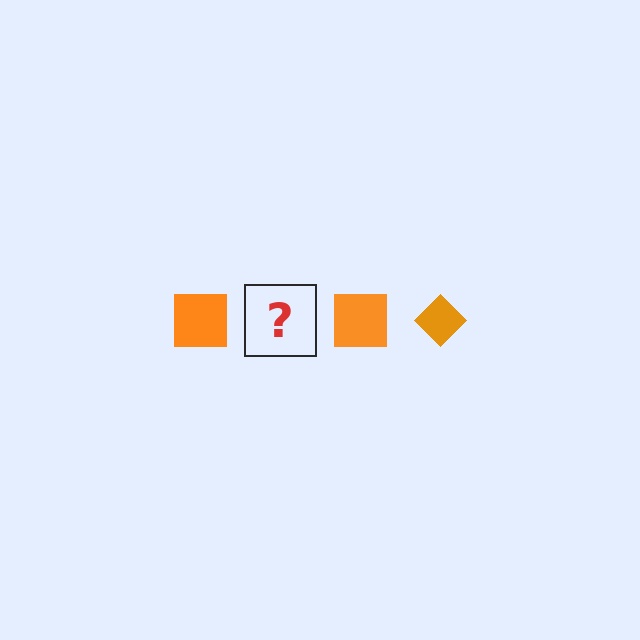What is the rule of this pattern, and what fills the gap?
The rule is that the pattern cycles through square, diamond shapes in orange. The gap should be filled with an orange diamond.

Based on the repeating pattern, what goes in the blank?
The blank should be an orange diamond.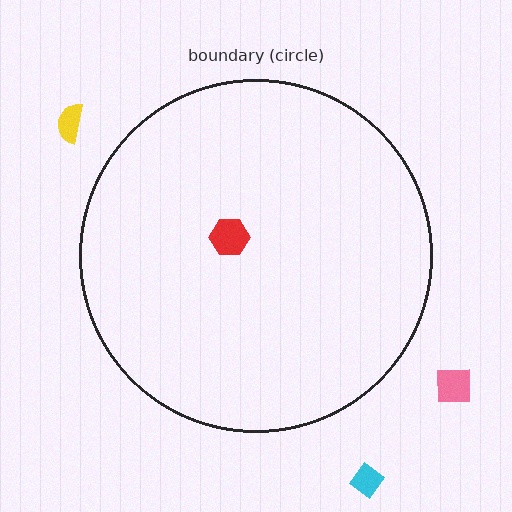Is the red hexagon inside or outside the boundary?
Inside.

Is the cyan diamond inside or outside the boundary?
Outside.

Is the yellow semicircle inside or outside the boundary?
Outside.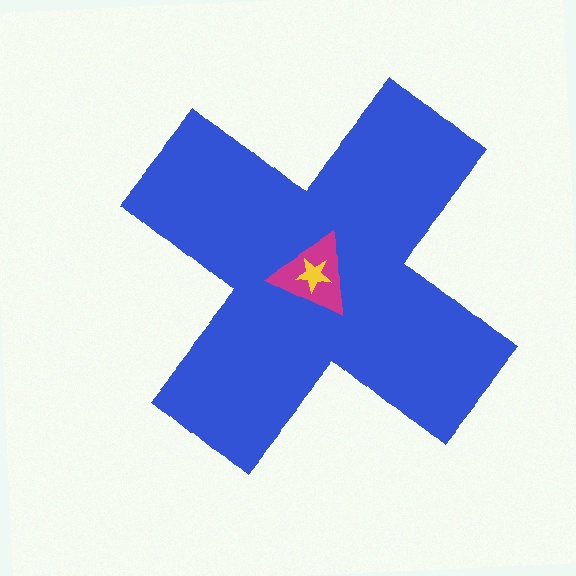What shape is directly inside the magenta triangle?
The yellow star.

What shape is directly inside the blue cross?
The magenta triangle.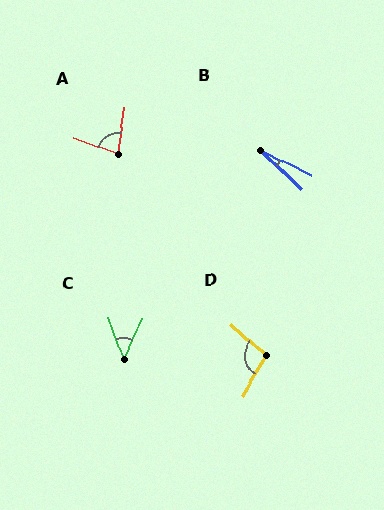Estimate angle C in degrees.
Approximately 45 degrees.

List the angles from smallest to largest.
B (17°), C (45°), A (78°), D (102°).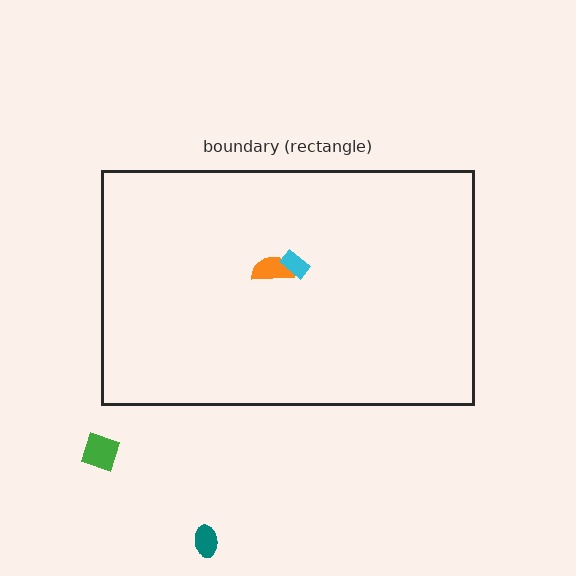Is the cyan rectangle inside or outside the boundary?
Inside.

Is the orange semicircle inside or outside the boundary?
Inside.